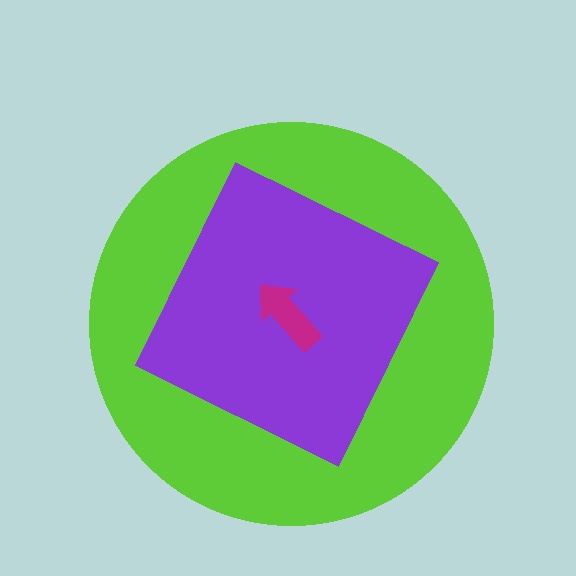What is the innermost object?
The magenta arrow.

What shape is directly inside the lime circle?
The purple diamond.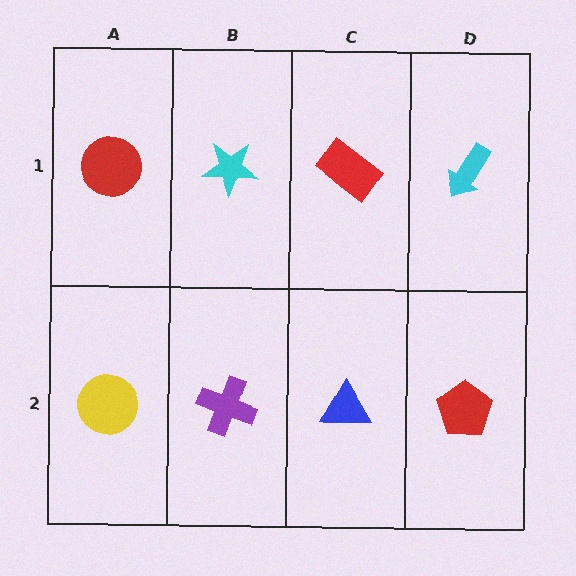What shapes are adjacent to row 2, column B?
A cyan star (row 1, column B), a yellow circle (row 2, column A), a blue triangle (row 2, column C).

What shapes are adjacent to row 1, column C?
A blue triangle (row 2, column C), a cyan star (row 1, column B), a cyan arrow (row 1, column D).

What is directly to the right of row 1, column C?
A cyan arrow.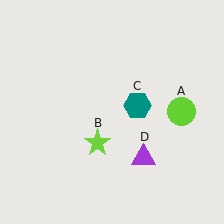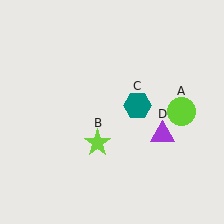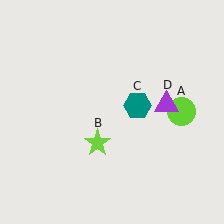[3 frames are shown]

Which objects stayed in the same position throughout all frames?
Lime circle (object A) and lime star (object B) and teal hexagon (object C) remained stationary.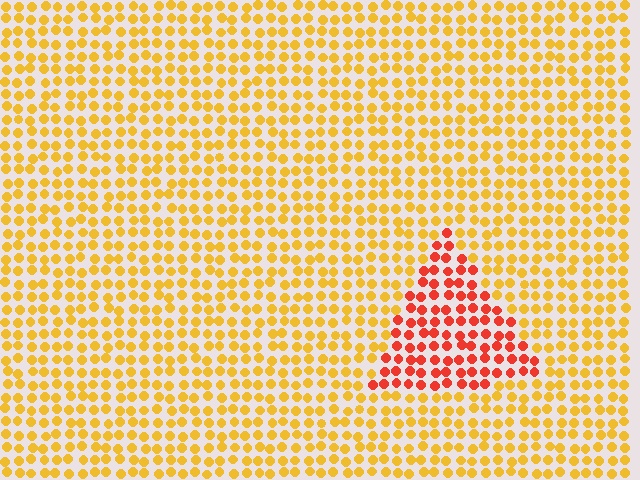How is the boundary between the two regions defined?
The boundary is defined purely by a slight shift in hue (about 41 degrees). Spacing, size, and orientation are identical on both sides.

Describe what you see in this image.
The image is filled with small yellow elements in a uniform arrangement. A triangle-shaped region is visible where the elements are tinted to a slightly different hue, forming a subtle color boundary.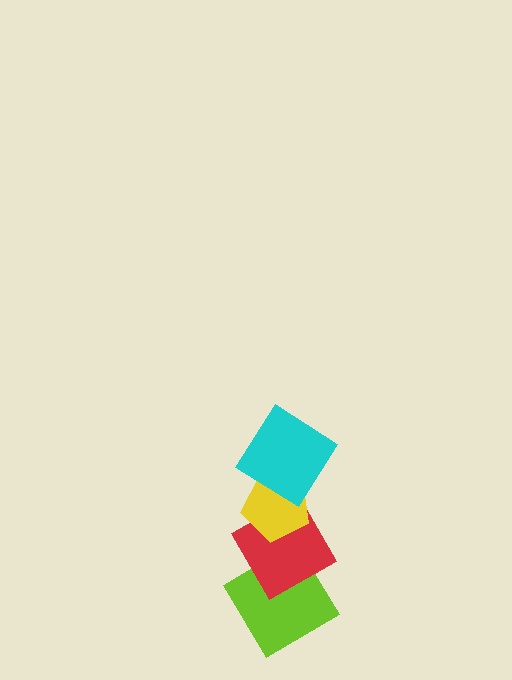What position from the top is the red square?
The red square is 3rd from the top.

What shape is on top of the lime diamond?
The red square is on top of the lime diamond.